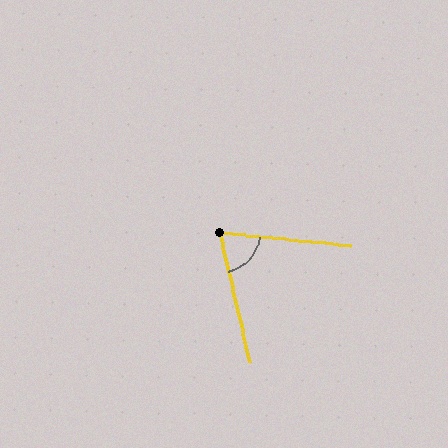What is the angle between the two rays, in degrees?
Approximately 71 degrees.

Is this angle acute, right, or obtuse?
It is acute.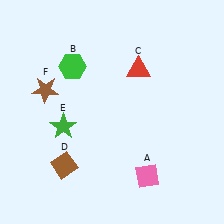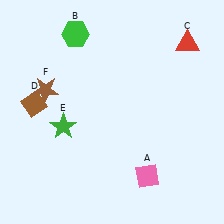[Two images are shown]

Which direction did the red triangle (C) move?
The red triangle (C) moved right.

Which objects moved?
The objects that moved are: the green hexagon (B), the red triangle (C), the brown diamond (D).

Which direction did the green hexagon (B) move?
The green hexagon (B) moved up.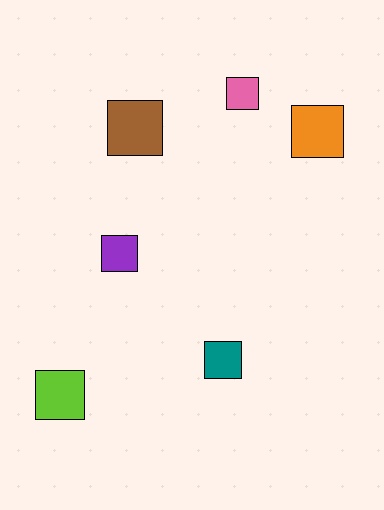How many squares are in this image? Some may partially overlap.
There are 6 squares.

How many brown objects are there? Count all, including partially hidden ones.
There is 1 brown object.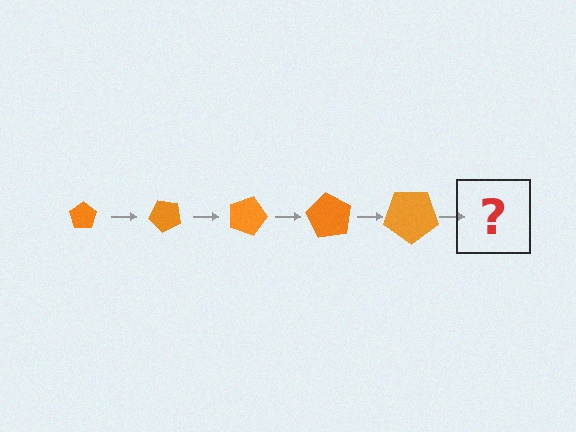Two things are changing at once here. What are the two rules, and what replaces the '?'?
The two rules are that the pentagon grows larger each step and it rotates 45 degrees each step. The '?' should be a pentagon, larger than the previous one and rotated 225 degrees from the start.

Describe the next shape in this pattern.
It should be a pentagon, larger than the previous one and rotated 225 degrees from the start.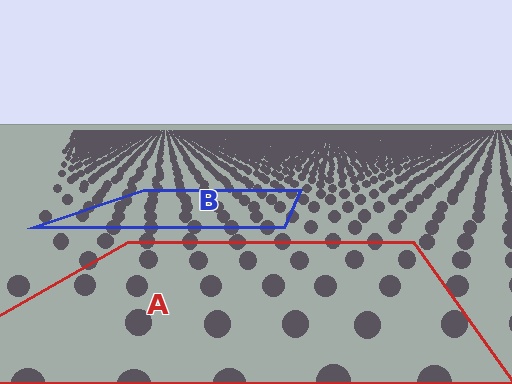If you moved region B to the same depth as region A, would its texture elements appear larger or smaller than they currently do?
They would appear larger. At a closer depth, the same texture elements are projected at a bigger on-screen size.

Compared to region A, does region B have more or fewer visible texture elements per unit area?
Region B has more texture elements per unit area — they are packed more densely because it is farther away.